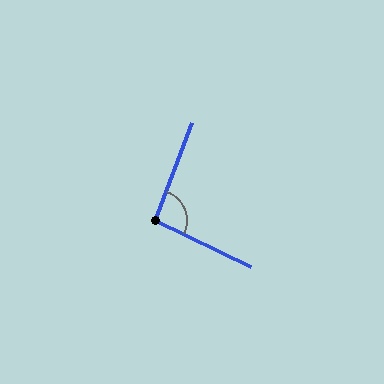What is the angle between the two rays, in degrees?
Approximately 95 degrees.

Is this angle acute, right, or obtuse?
It is obtuse.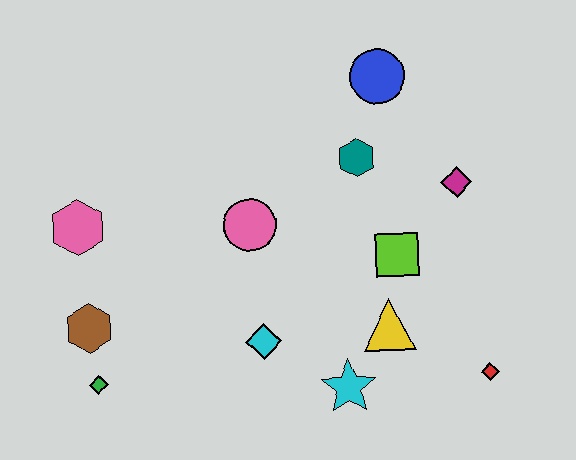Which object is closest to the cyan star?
The yellow triangle is closest to the cyan star.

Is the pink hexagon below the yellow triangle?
No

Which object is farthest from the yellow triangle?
The pink hexagon is farthest from the yellow triangle.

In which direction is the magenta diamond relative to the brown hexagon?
The magenta diamond is to the right of the brown hexagon.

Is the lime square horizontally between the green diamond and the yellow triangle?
No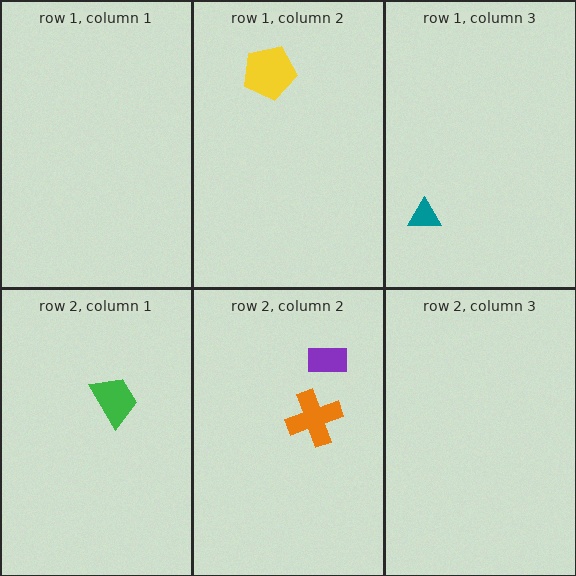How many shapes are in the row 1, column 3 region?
1.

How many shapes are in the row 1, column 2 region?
1.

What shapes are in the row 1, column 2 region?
The yellow pentagon.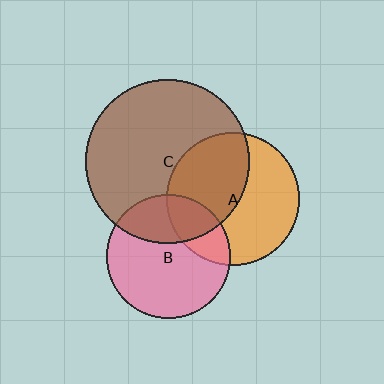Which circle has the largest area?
Circle C (brown).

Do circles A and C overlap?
Yes.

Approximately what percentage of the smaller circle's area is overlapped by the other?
Approximately 45%.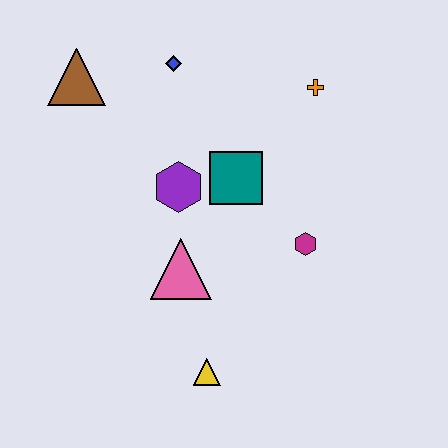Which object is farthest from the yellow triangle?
The brown triangle is farthest from the yellow triangle.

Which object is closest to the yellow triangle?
The pink triangle is closest to the yellow triangle.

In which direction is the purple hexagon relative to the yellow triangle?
The purple hexagon is above the yellow triangle.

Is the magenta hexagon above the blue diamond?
No